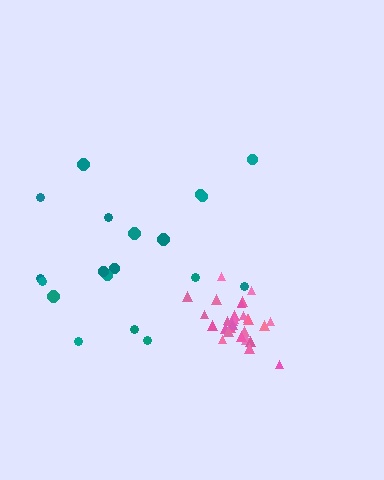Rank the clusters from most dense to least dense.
pink, teal.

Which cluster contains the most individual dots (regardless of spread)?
Pink (28).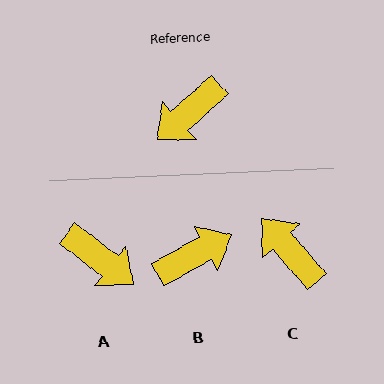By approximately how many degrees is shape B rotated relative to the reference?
Approximately 167 degrees counter-clockwise.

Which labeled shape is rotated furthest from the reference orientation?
B, about 167 degrees away.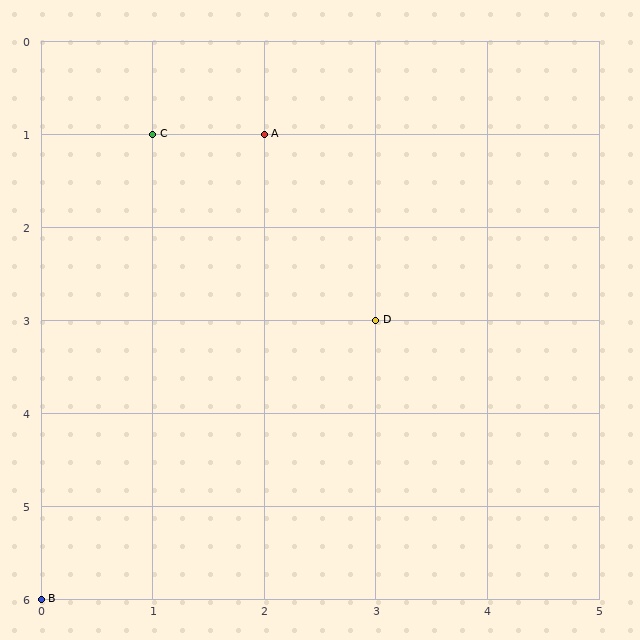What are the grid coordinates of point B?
Point B is at grid coordinates (0, 6).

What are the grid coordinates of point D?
Point D is at grid coordinates (3, 3).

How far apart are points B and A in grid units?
Points B and A are 2 columns and 5 rows apart (about 5.4 grid units diagonally).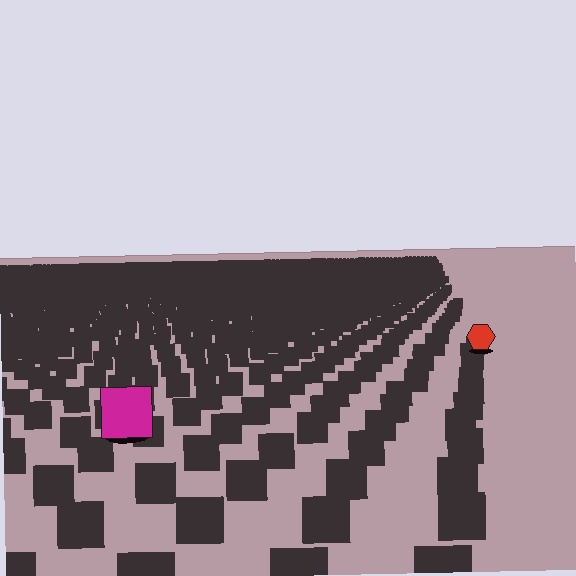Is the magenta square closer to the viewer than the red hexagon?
Yes. The magenta square is closer — you can tell from the texture gradient: the ground texture is coarser near it.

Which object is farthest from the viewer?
The red hexagon is farthest from the viewer. It appears smaller and the ground texture around it is denser.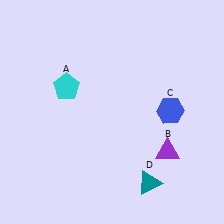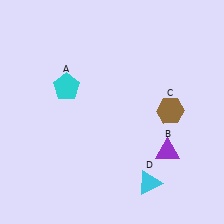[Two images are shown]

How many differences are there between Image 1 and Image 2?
There are 2 differences between the two images.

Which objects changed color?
C changed from blue to brown. D changed from teal to cyan.